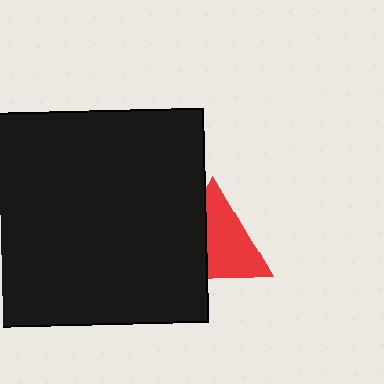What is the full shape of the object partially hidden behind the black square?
The partially hidden object is a red triangle.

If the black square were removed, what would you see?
You would see the complete red triangle.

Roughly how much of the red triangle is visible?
About half of it is visible (roughly 61%).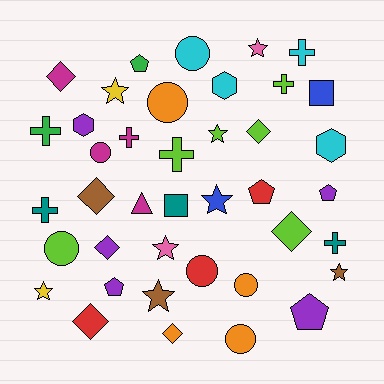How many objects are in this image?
There are 40 objects.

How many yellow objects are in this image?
There are 2 yellow objects.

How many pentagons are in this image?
There are 5 pentagons.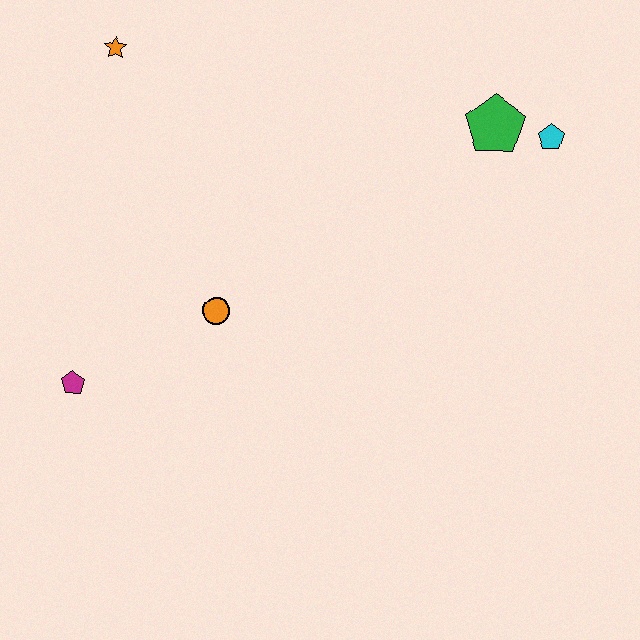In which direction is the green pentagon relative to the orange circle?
The green pentagon is to the right of the orange circle.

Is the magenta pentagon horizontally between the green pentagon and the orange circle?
No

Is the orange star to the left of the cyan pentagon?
Yes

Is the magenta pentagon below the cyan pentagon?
Yes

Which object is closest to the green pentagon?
The cyan pentagon is closest to the green pentagon.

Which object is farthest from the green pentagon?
The magenta pentagon is farthest from the green pentagon.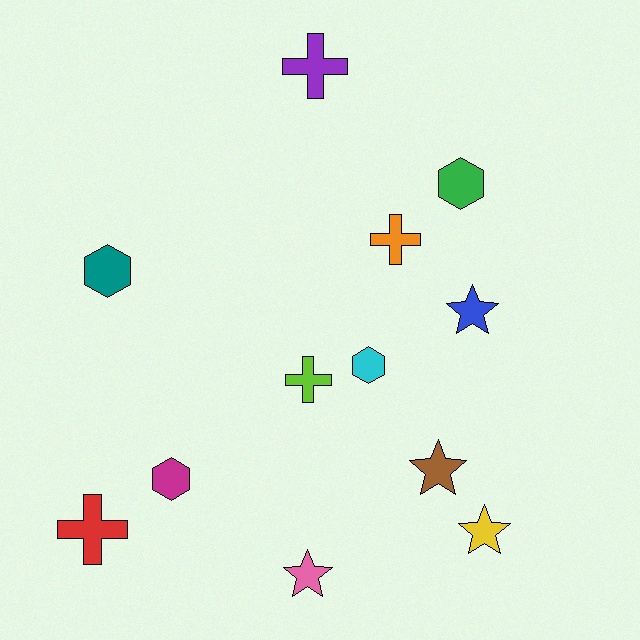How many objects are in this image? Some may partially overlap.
There are 12 objects.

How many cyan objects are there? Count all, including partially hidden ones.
There is 1 cyan object.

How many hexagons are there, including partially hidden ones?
There are 4 hexagons.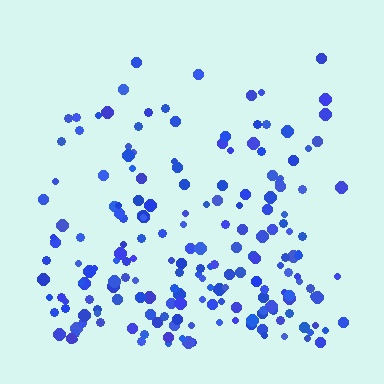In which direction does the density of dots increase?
From top to bottom, with the bottom side densest.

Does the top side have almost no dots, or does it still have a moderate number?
Still a moderate number, just noticeably fewer than the bottom.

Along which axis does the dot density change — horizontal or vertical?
Vertical.